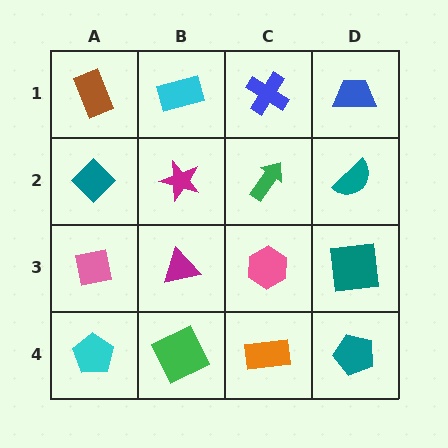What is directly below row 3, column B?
A green square.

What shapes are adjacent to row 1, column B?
A magenta star (row 2, column B), a brown rectangle (row 1, column A), a blue cross (row 1, column C).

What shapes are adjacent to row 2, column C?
A blue cross (row 1, column C), a pink hexagon (row 3, column C), a magenta star (row 2, column B), a teal semicircle (row 2, column D).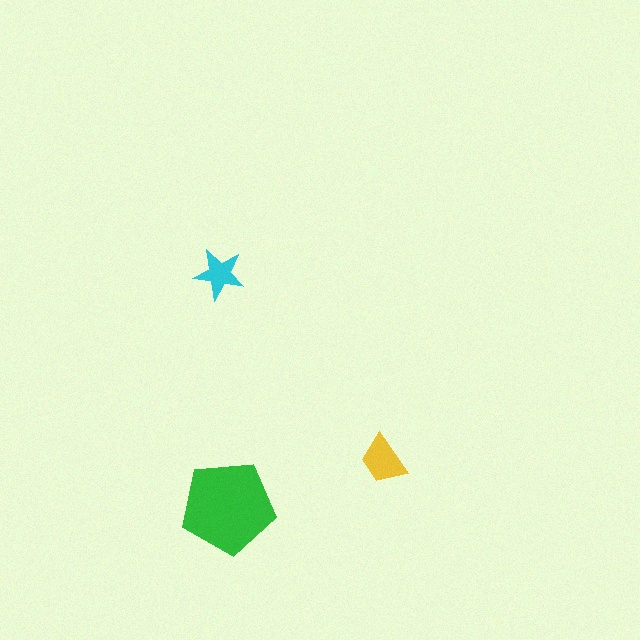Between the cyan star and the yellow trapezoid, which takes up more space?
The yellow trapezoid.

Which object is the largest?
The green pentagon.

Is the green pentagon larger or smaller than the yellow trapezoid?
Larger.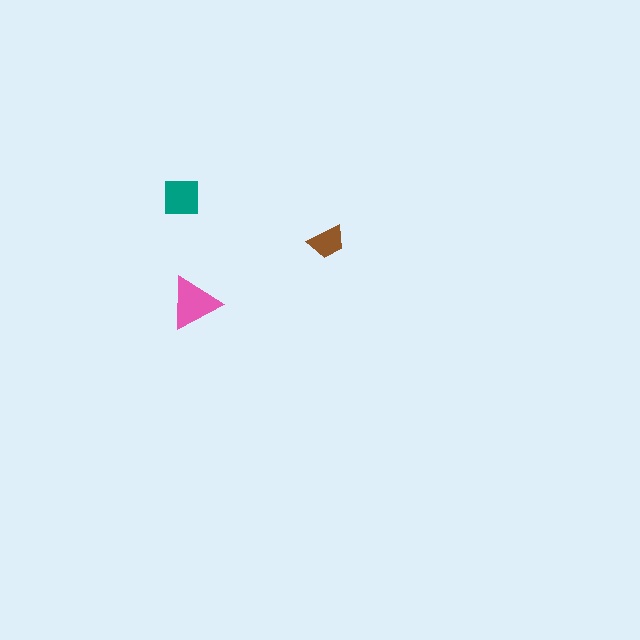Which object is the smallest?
The brown trapezoid.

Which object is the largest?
The pink triangle.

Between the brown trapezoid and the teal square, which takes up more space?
The teal square.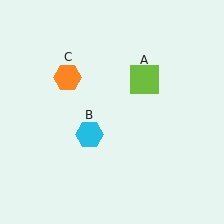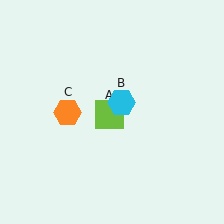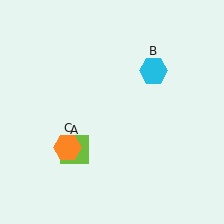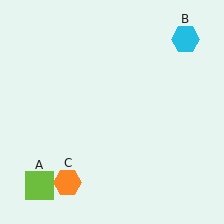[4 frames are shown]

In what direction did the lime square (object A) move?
The lime square (object A) moved down and to the left.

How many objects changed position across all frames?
3 objects changed position: lime square (object A), cyan hexagon (object B), orange hexagon (object C).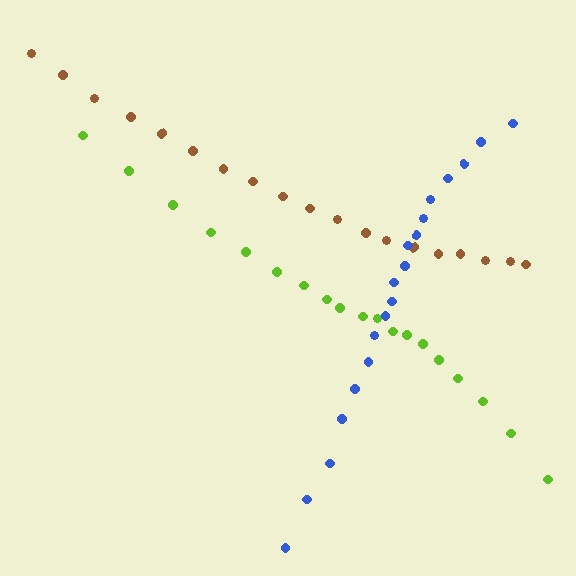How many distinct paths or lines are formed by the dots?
There are 3 distinct paths.